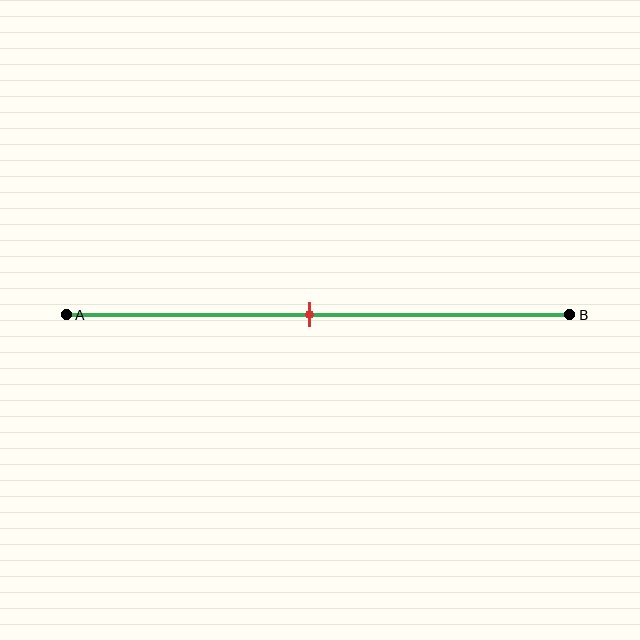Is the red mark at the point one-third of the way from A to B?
No, the mark is at about 50% from A, not at the 33% one-third point.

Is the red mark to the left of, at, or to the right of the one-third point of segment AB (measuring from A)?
The red mark is to the right of the one-third point of segment AB.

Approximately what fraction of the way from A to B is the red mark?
The red mark is approximately 50% of the way from A to B.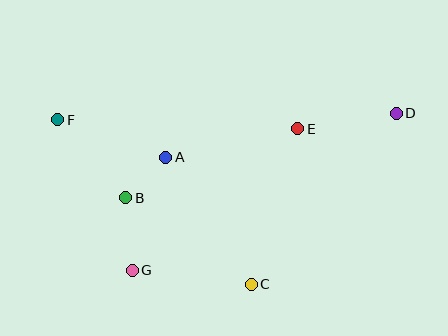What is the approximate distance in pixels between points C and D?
The distance between C and D is approximately 224 pixels.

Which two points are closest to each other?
Points A and B are closest to each other.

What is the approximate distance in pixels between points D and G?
The distance between D and G is approximately 307 pixels.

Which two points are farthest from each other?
Points D and F are farthest from each other.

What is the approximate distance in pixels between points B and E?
The distance between B and E is approximately 186 pixels.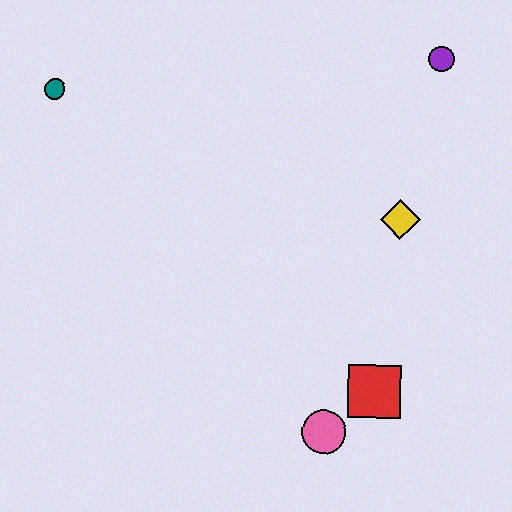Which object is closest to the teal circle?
The yellow diamond is closest to the teal circle.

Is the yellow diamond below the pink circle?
No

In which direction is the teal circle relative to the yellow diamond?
The teal circle is to the left of the yellow diamond.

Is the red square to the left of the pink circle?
No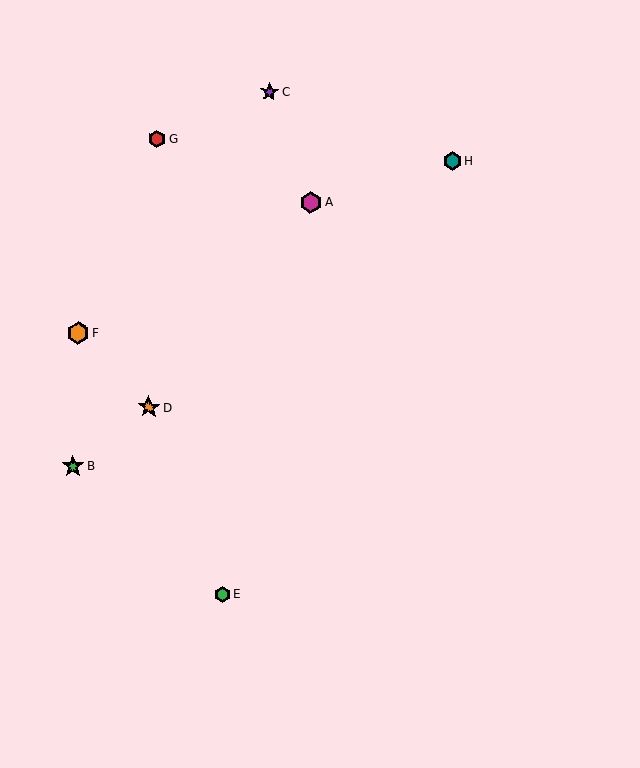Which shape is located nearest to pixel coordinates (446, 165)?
The teal hexagon (labeled H) at (452, 161) is nearest to that location.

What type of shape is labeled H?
Shape H is a teal hexagon.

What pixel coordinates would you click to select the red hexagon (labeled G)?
Click at (157, 139) to select the red hexagon G.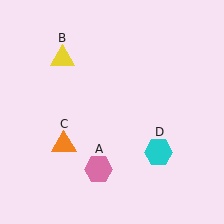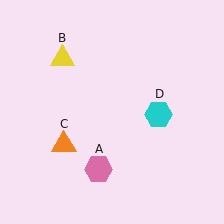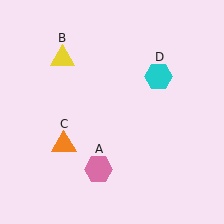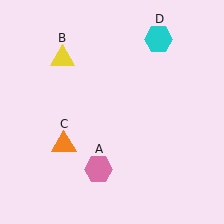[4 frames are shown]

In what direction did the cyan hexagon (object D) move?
The cyan hexagon (object D) moved up.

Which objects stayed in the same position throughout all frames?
Pink hexagon (object A) and yellow triangle (object B) and orange triangle (object C) remained stationary.